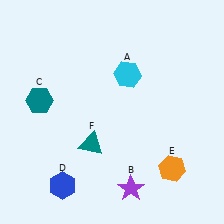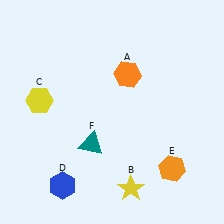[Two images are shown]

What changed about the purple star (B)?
In Image 1, B is purple. In Image 2, it changed to yellow.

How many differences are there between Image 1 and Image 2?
There are 3 differences between the two images.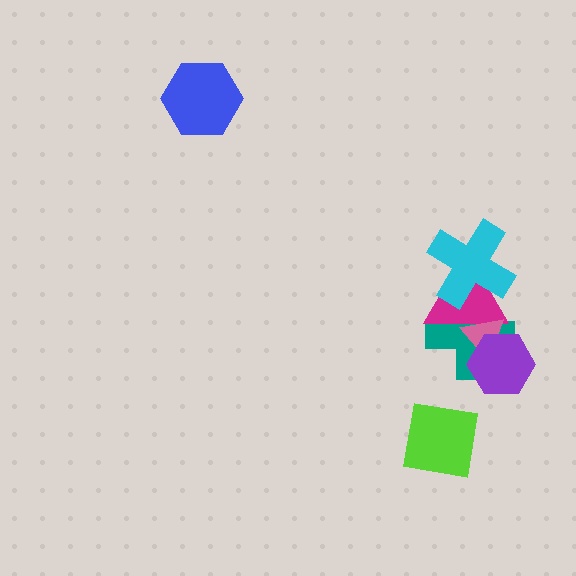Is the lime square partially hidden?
No, no other shape covers it.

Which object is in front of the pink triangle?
The purple hexagon is in front of the pink triangle.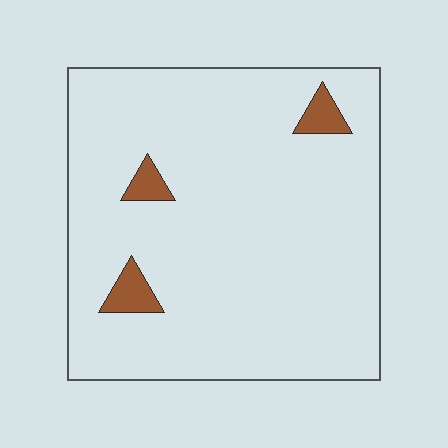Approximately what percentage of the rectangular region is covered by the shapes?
Approximately 5%.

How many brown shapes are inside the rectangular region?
3.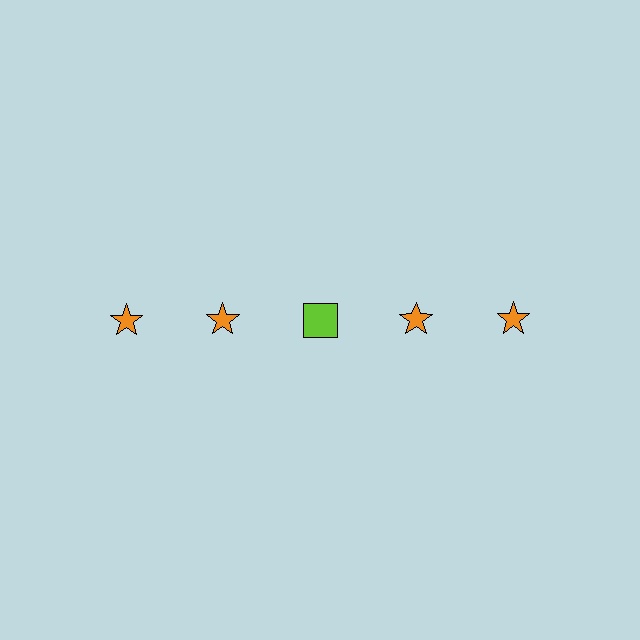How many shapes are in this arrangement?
There are 5 shapes arranged in a grid pattern.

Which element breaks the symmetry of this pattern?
The lime square in the top row, center column breaks the symmetry. All other shapes are orange stars.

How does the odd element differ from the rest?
It differs in both color (lime instead of orange) and shape (square instead of star).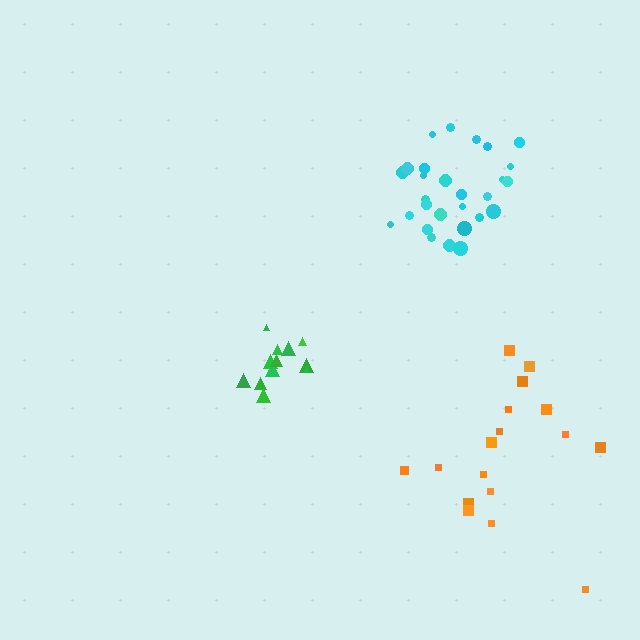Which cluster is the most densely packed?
Green.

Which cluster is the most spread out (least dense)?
Orange.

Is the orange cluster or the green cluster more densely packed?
Green.